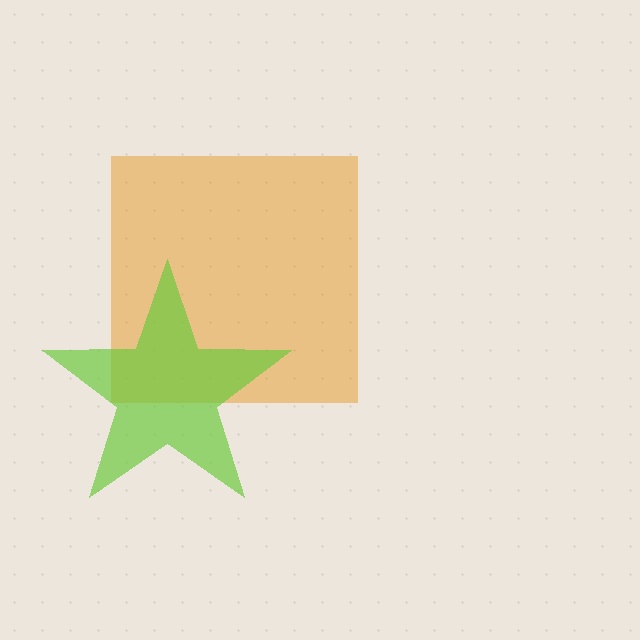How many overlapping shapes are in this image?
There are 2 overlapping shapes in the image.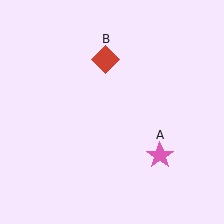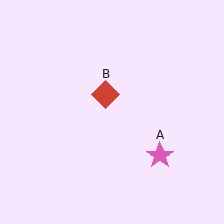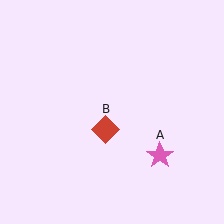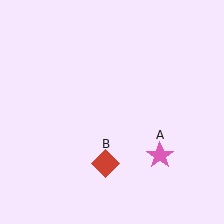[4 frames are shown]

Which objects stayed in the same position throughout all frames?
Pink star (object A) remained stationary.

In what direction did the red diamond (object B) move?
The red diamond (object B) moved down.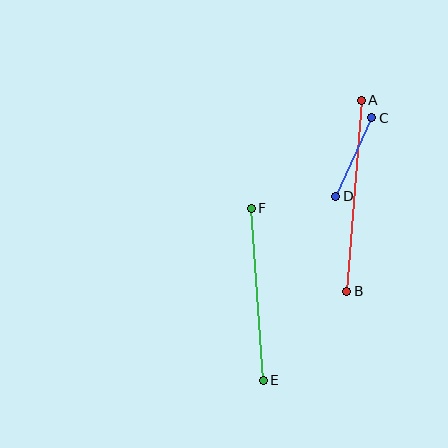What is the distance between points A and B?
The distance is approximately 192 pixels.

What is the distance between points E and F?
The distance is approximately 172 pixels.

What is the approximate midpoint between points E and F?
The midpoint is at approximately (257, 294) pixels.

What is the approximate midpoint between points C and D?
The midpoint is at approximately (354, 157) pixels.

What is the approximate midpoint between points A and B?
The midpoint is at approximately (354, 196) pixels.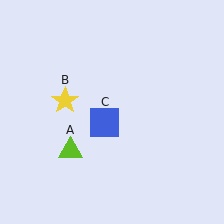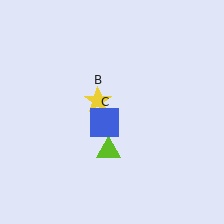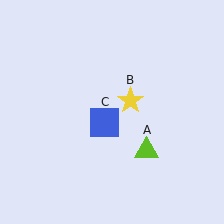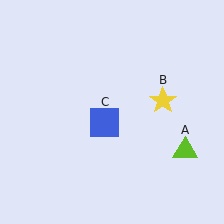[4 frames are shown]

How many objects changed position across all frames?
2 objects changed position: lime triangle (object A), yellow star (object B).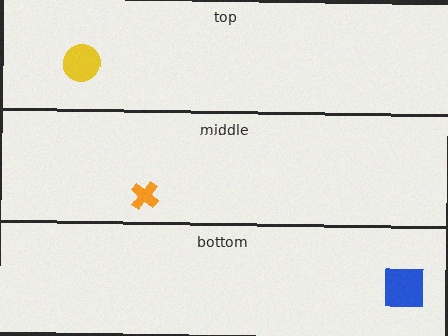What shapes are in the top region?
The yellow circle.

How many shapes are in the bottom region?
1.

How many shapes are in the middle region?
1.